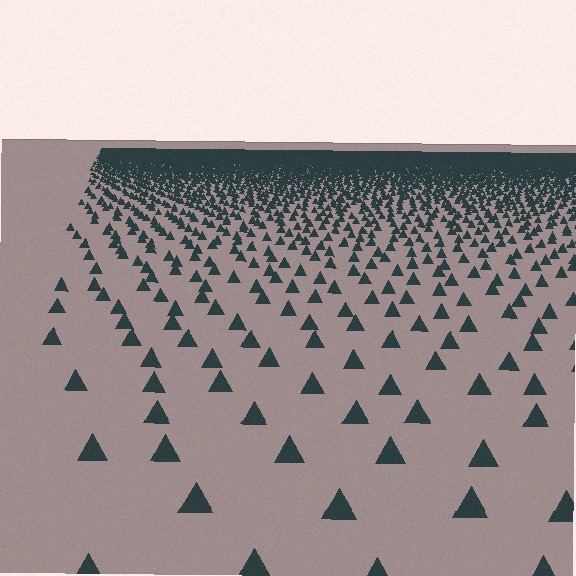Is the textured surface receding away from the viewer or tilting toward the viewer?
The surface is receding away from the viewer. Texture elements get smaller and denser toward the top.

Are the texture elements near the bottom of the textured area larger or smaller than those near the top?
Larger. Near the bottom, elements are closer to the viewer and appear at a bigger on-screen size.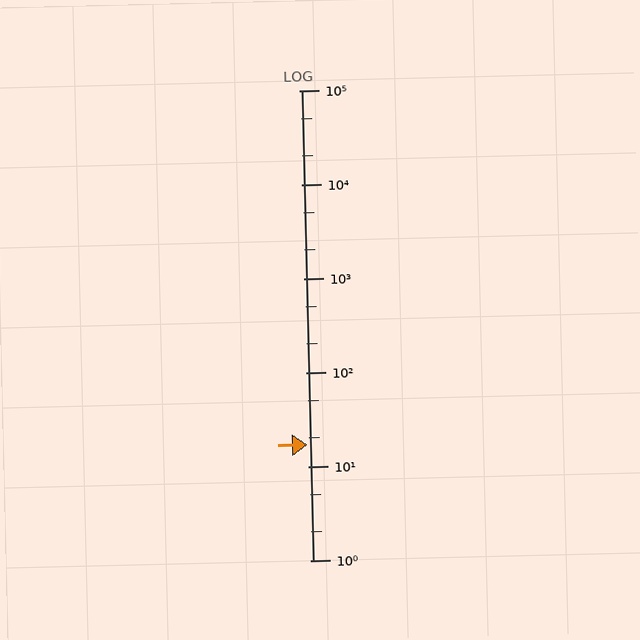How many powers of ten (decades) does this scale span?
The scale spans 5 decades, from 1 to 100000.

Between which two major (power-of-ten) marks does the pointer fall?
The pointer is between 10 and 100.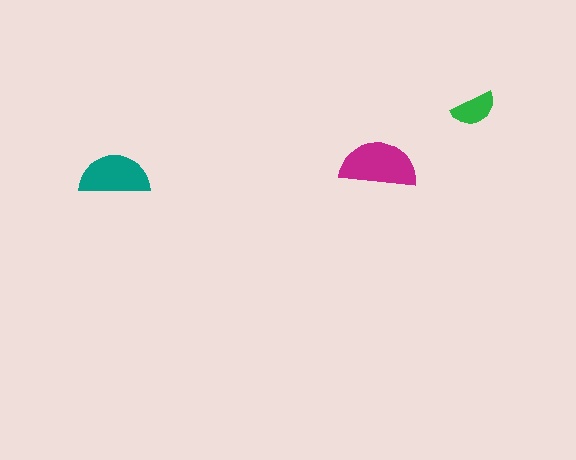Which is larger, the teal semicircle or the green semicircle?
The teal one.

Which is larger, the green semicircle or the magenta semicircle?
The magenta one.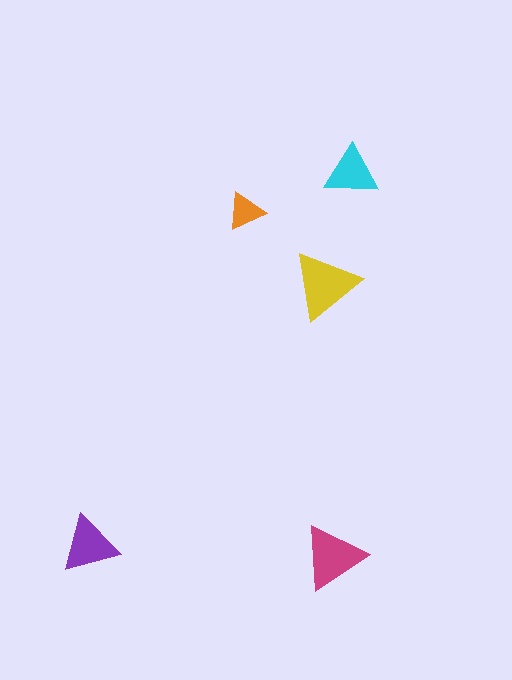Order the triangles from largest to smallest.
the yellow one, the magenta one, the purple one, the cyan one, the orange one.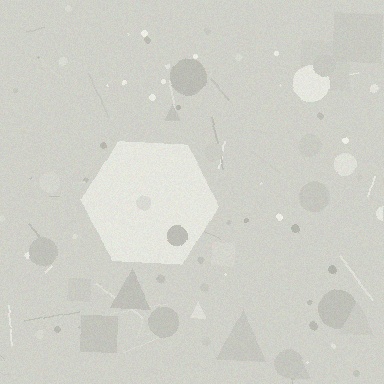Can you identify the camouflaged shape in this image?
The camouflaged shape is a hexagon.